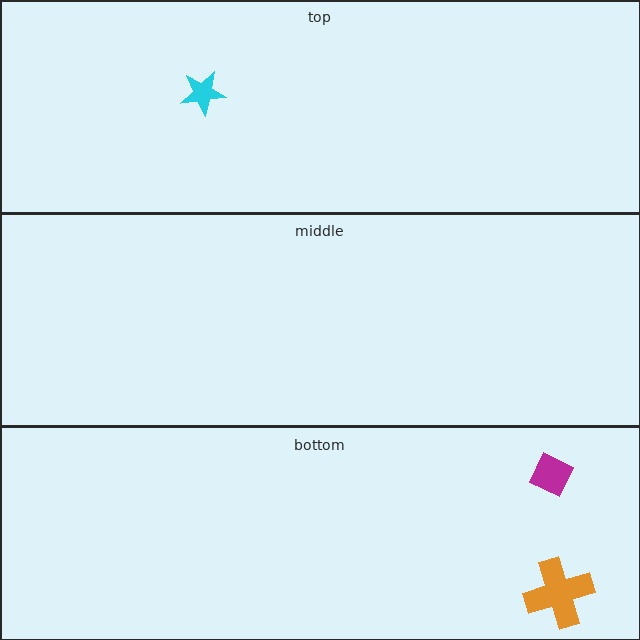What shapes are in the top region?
The cyan star.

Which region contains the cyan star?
The top region.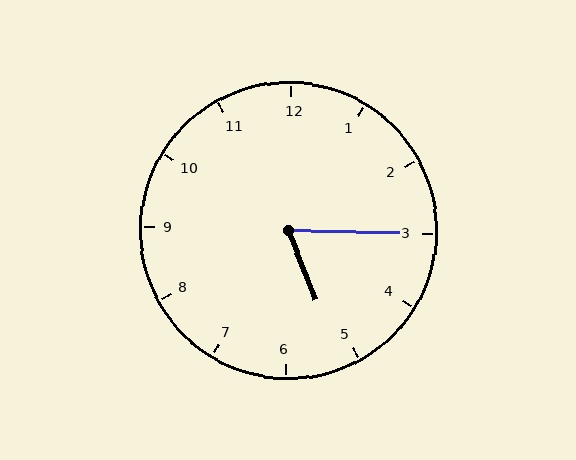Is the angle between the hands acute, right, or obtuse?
It is acute.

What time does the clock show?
5:15.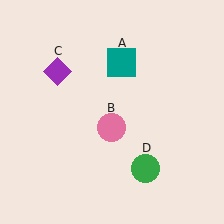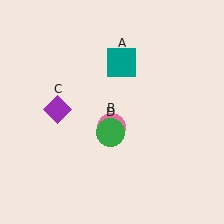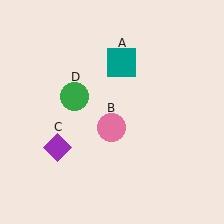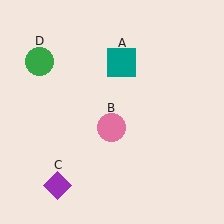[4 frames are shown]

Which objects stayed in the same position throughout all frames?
Teal square (object A) and pink circle (object B) remained stationary.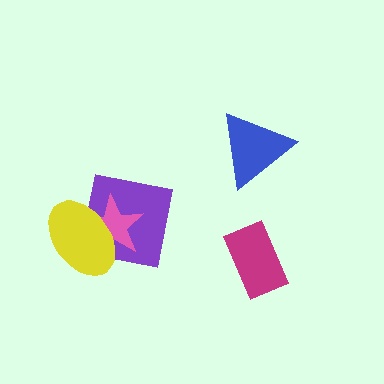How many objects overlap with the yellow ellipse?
2 objects overlap with the yellow ellipse.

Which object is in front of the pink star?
The yellow ellipse is in front of the pink star.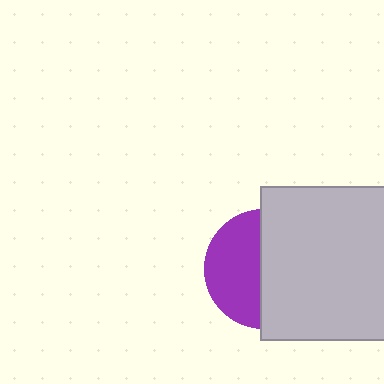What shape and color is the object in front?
The object in front is a light gray square.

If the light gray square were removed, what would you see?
You would see the complete purple circle.